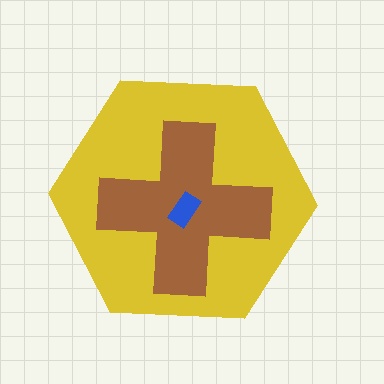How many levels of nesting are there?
3.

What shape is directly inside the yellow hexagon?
The brown cross.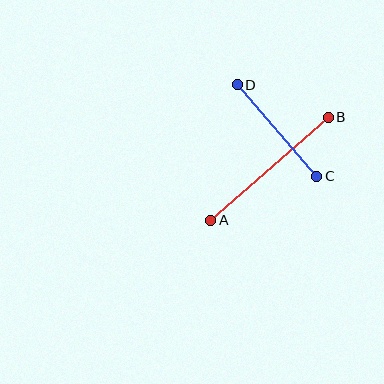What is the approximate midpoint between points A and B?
The midpoint is at approximately (269, 169) pixels.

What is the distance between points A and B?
The distance is approximately 156 pixels.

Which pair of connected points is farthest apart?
Points A and B are farthest apart.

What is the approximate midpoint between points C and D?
The midpoint is at approximately (277, 130) pixels.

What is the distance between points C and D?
The distance is approximately 121 pixels.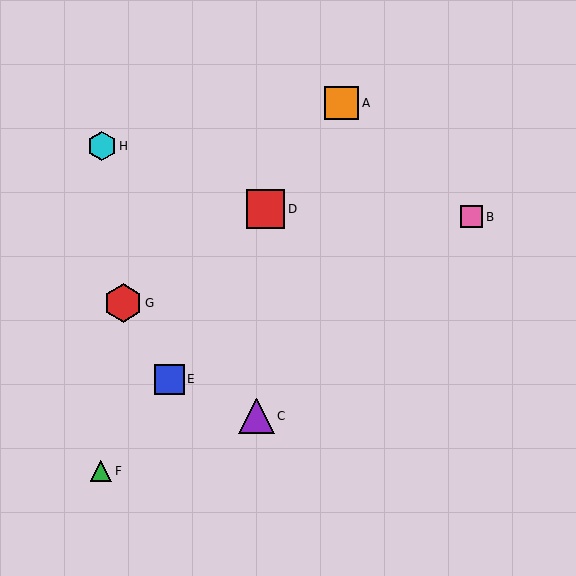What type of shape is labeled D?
Shape D is a red square.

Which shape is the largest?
The red square (labeled D) is the largest.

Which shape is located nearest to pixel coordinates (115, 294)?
The red hexagon (labeled G) at (123, 303) is nearest to that location.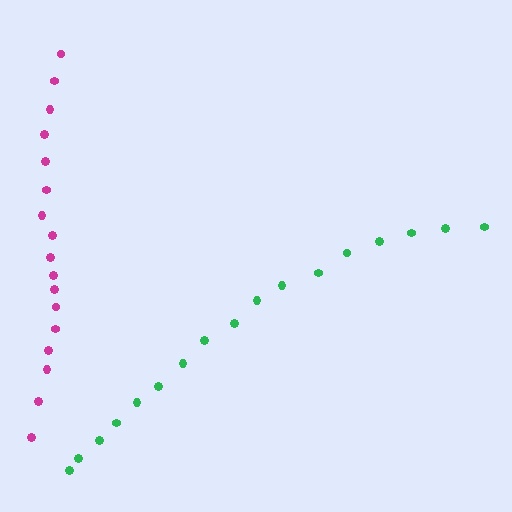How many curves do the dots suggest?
There are 2 distinct paths.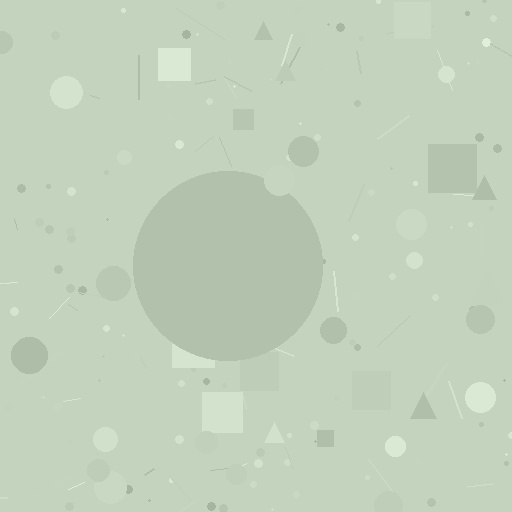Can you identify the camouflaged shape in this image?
The camouflaged shape is a circle.